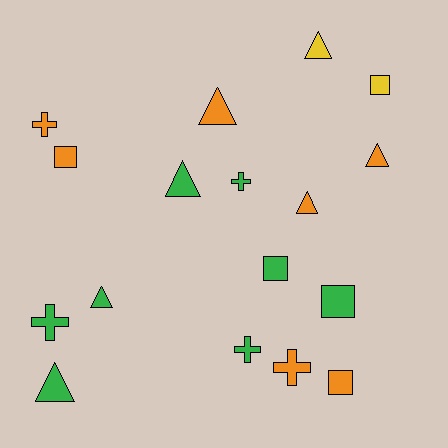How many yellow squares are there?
There is 1 yellow square.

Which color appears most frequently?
Green, with 8 objects.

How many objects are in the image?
There are 17 objects.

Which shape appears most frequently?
Triangle, with 7 objects.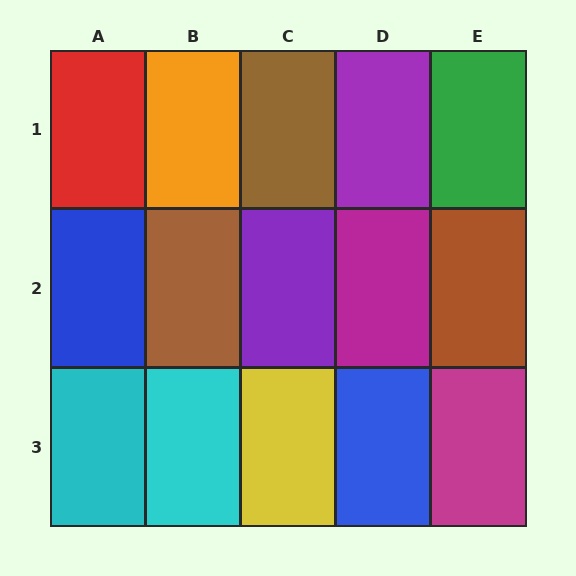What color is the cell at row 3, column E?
Magenta.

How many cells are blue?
2 cells are blue.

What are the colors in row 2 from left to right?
Blue, brown, purple, magenta, brown.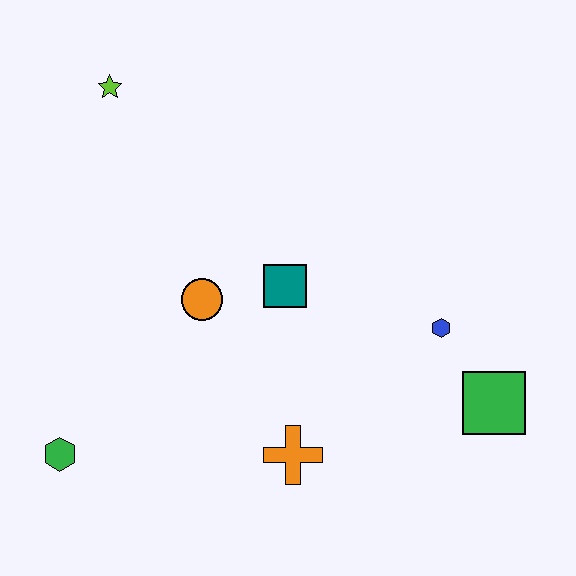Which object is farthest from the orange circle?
The green square is farthest from the orange circle.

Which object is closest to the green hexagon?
The orange circle is closest to the green hexagon.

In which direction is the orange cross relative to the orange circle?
The orange cross is below the orange circle.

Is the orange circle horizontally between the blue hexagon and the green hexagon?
Yes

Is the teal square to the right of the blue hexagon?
No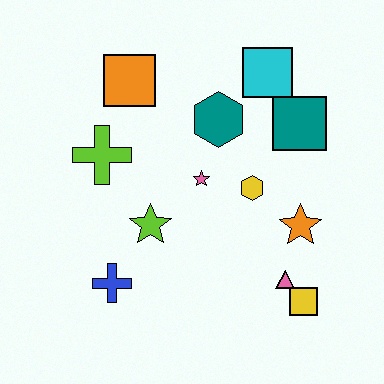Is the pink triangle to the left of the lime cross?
No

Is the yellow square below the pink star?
Yes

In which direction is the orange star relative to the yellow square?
The orange star is above the yellow square.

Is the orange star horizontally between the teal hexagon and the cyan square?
No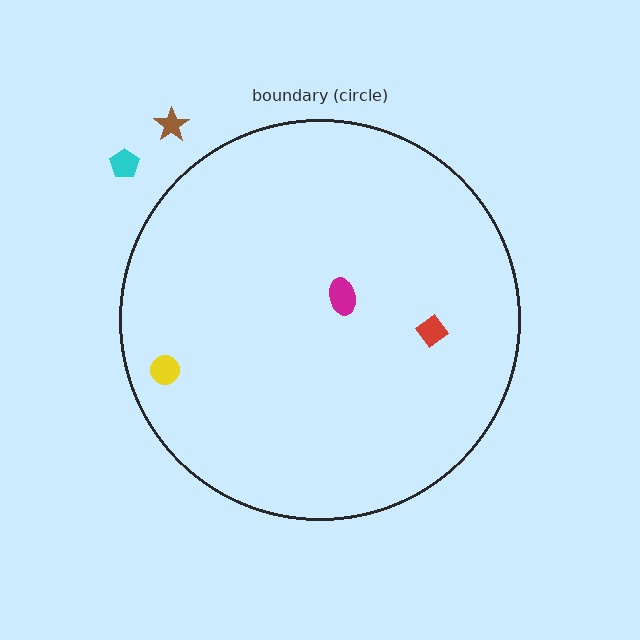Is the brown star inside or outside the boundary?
Outside.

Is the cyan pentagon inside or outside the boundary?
Outside.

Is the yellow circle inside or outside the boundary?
Inside.